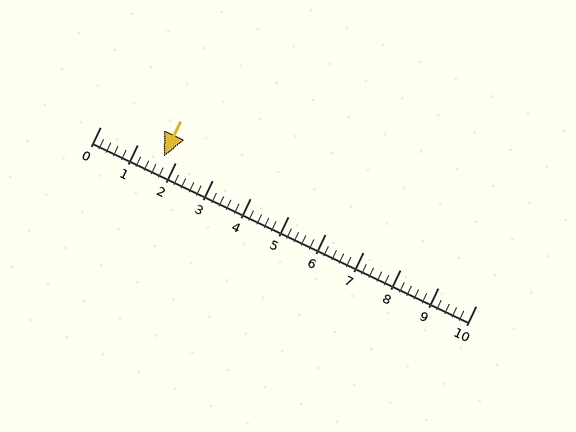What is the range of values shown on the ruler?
The ruler shows values from 0 to 10.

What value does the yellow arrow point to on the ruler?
The yellow arrow points to approximately 1.7.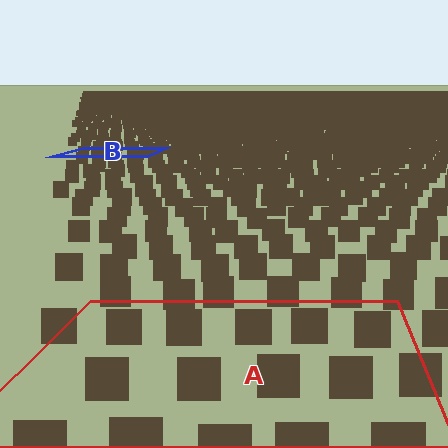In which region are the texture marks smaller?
The texture marks are smaller in region B, because it is farther away.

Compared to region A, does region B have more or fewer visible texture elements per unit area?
Region B has more texture elements per unit area — they are packed more densely because it is farther away.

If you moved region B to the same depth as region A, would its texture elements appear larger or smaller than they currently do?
They would appear larger. At a closer depth, the same texture elements are projected at a bigger on-screen size.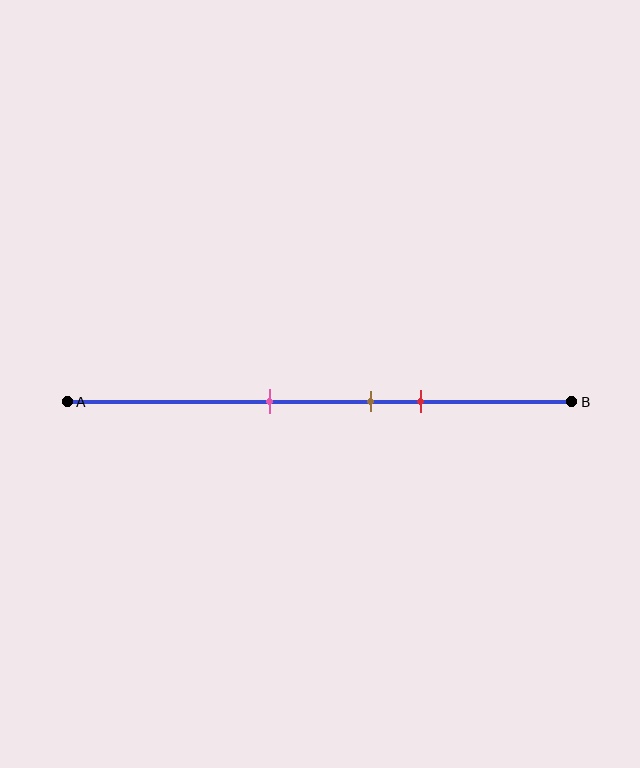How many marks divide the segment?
There are 3 marks dividing the segment.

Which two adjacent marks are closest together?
The brown and red marks are the closest adjacent pair.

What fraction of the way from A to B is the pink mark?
The pink mark is approximately 40% (0.4) of the way from A to B.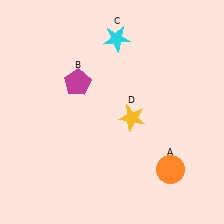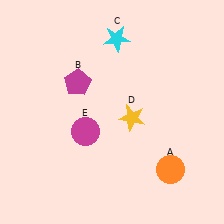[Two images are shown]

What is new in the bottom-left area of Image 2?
A magenta circle (E) was added in the bottom-left area of Image 2.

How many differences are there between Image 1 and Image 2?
There is 1 difference between the two images.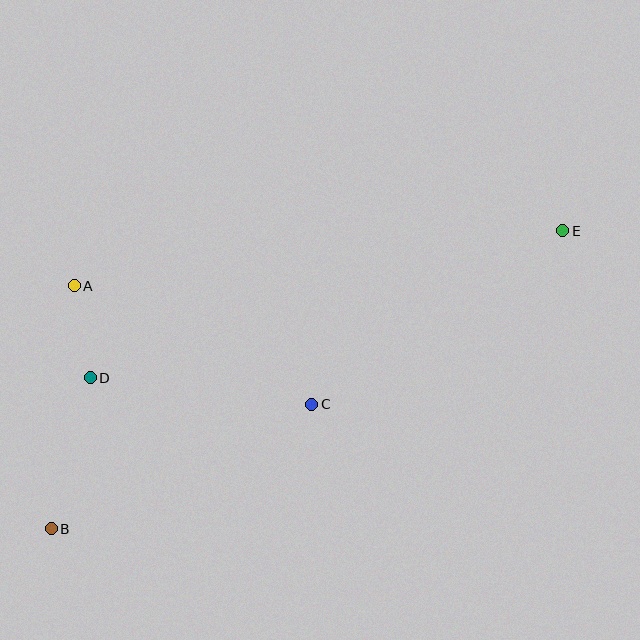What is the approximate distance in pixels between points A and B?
The distance between A and B is approximately 244 pixels.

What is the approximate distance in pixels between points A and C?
The distance between A and C is approximately 265 pixels.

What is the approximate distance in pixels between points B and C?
The distance between B and C is approximately 288 pixels.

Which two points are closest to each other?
Points A and D are closest to each other.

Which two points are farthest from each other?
Points B and E are farthest from each other.